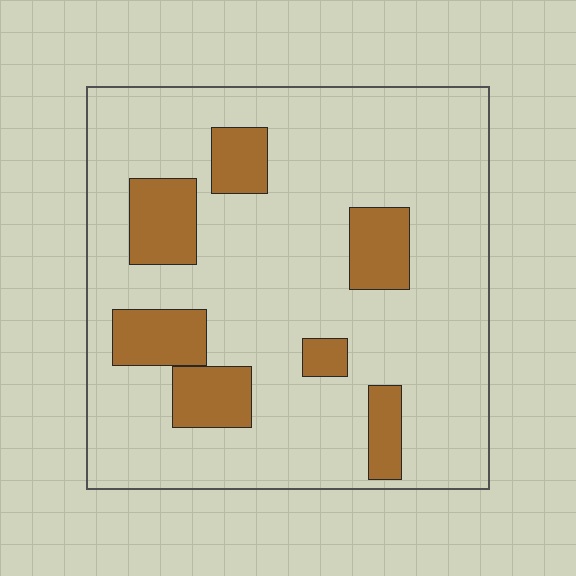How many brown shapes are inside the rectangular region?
7.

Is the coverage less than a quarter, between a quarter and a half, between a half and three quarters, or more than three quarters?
Less than a quarter.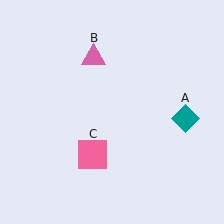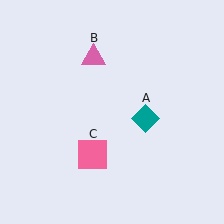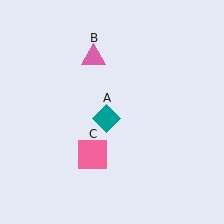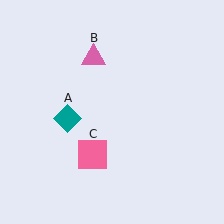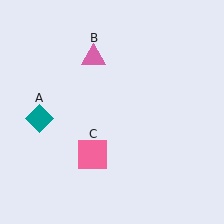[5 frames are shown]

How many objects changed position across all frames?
1 object changed position: teal diamond (object A).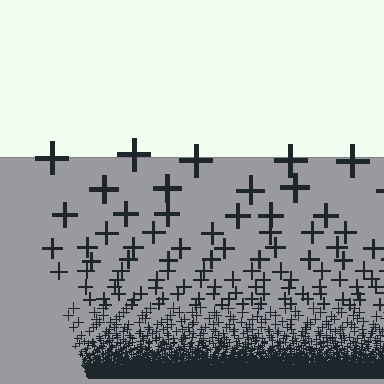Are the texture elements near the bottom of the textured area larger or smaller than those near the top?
Smaller. The gradient is inverted — elements near the bottom are smaller and denser.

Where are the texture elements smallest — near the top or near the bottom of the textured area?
Near the bottom.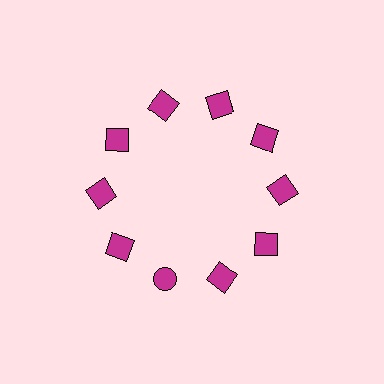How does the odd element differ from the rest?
It has a different shape: circle instead of square.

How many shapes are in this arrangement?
There are 10 shapes arranged in a ring pattern.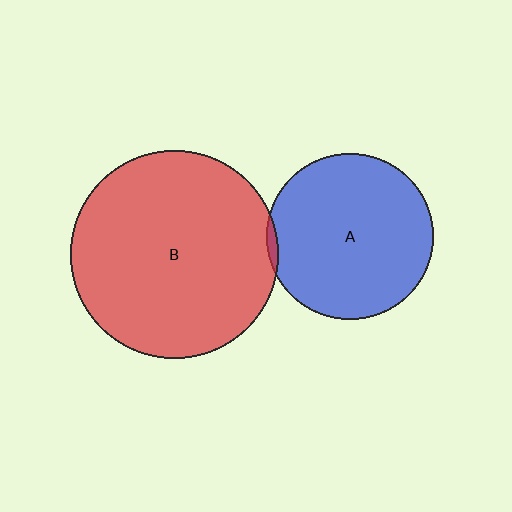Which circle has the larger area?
Circle B (red).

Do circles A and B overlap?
Yes.